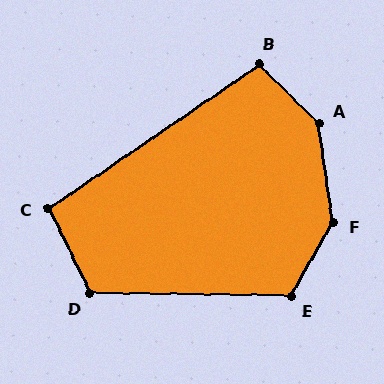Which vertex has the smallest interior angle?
C, at approximately 99 degrees.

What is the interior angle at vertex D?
Approximately 116 degrees (obtuse).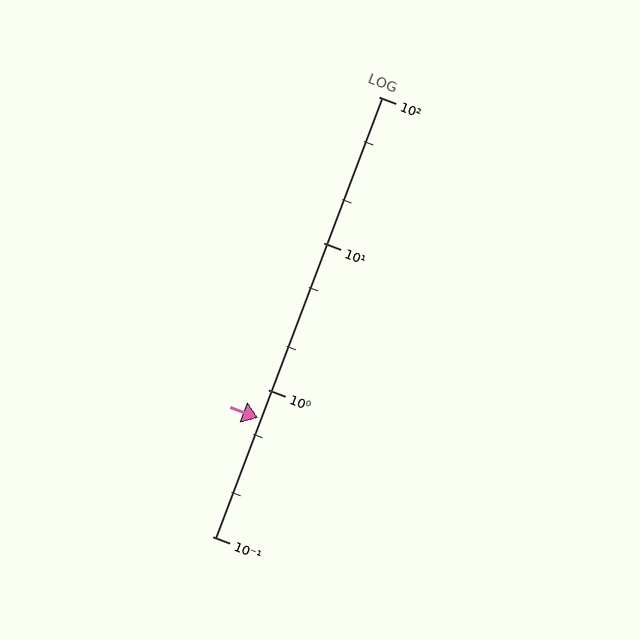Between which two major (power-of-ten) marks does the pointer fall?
The pointer is between 0.1 and 1.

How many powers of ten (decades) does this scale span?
The scale spans 3 decades, from 0.1 to 100.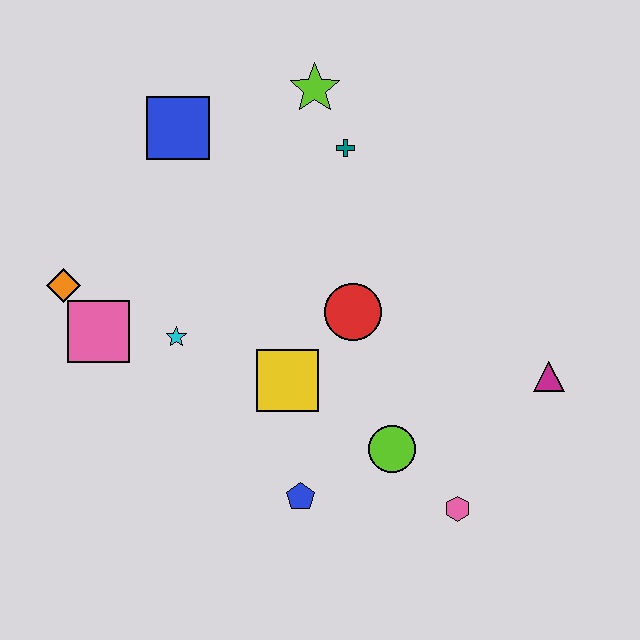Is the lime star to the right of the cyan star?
Yes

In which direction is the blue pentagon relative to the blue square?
The blue pentagon is below the blue square.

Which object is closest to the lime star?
The teal cross is closest to the lime star.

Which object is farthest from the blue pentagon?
The lime star is farthest from the blue pentagon.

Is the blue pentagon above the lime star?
No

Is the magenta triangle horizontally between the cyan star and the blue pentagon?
No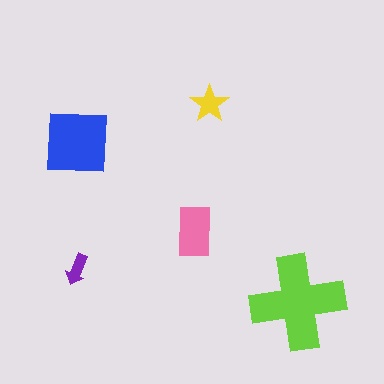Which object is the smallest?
The purple arrow.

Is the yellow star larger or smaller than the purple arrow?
Larger.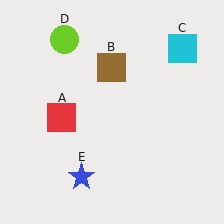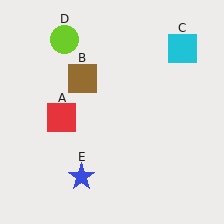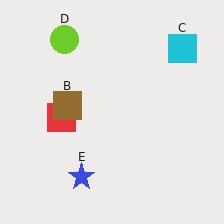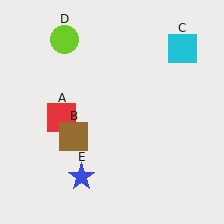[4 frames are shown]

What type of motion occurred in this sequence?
The brown square (object B) rotated counterclockwise around the center of the scene.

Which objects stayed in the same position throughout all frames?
Red square (object A) and cyan square (object C) and lime circle (object D) and blue star (object E) remained stationary.